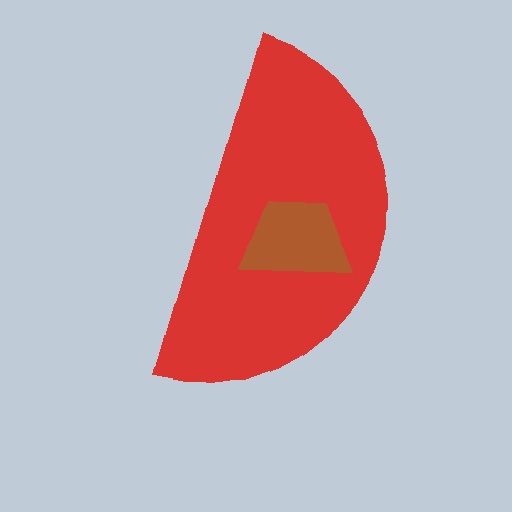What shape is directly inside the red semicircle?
The brown trapezoid.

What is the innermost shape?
The brown trapezoid.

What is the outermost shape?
The red semicircle.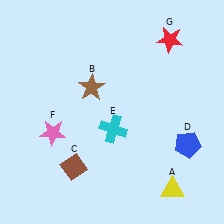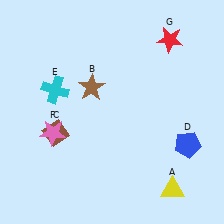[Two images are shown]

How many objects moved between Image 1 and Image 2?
2 objects moved between the two images.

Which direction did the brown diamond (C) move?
The brown diamond (C) moved up.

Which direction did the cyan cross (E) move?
The cyan cross (E) moved left.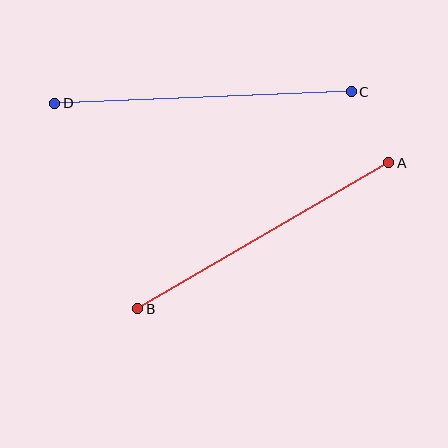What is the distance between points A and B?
The distance is approximately 290 pixels.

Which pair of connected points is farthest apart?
Points C and D are farthest apart.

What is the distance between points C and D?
The distance is approximately 297 pixels.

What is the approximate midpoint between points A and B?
The midpoint is at approximately (263, 236) pixels.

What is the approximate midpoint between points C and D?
The midpoint is at approximately (203, 98) pixels.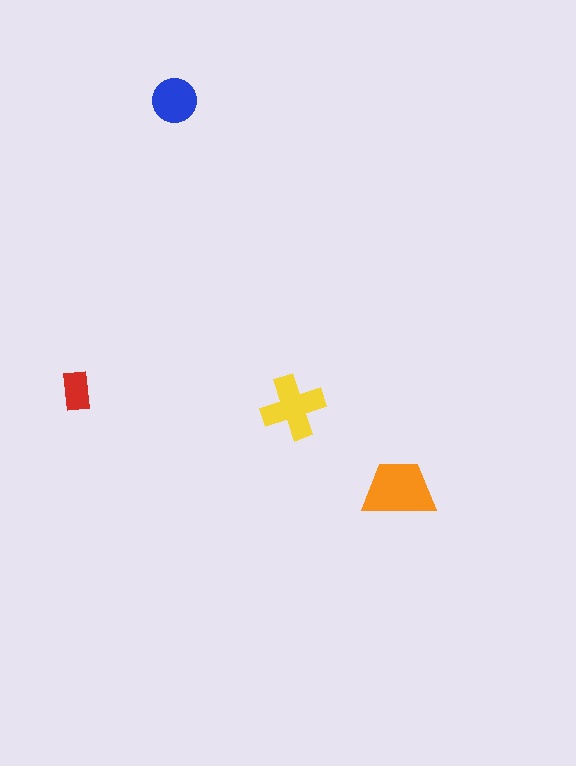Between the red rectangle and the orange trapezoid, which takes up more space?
The orange trapezoid.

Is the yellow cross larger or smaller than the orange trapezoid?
Smaller.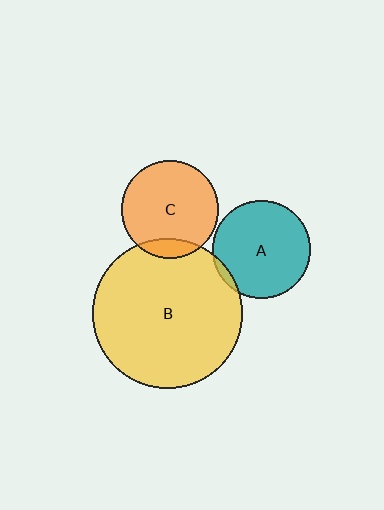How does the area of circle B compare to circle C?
Approximately 2.4 times.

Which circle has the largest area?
Circle B (yellow).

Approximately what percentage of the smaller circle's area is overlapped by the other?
Approximately 10%.